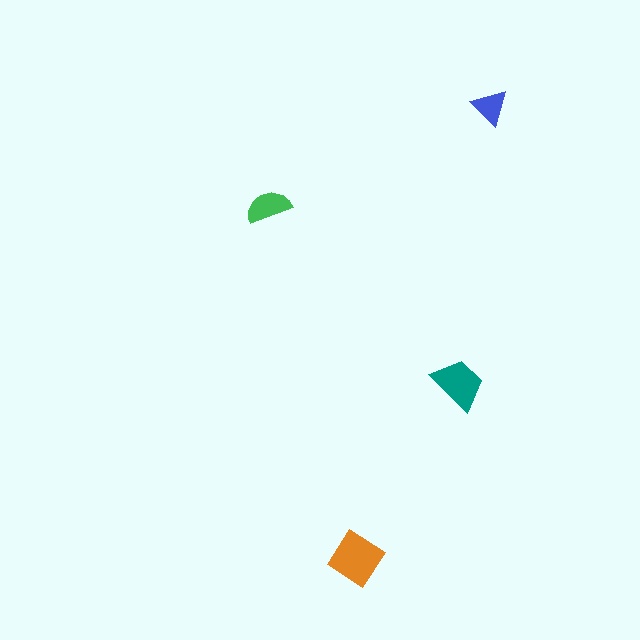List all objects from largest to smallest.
The orange diamond, the teal trapezoid, the green semicircle, the blue triangle.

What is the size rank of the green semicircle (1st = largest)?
3rd.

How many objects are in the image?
There are 4 objects in the image.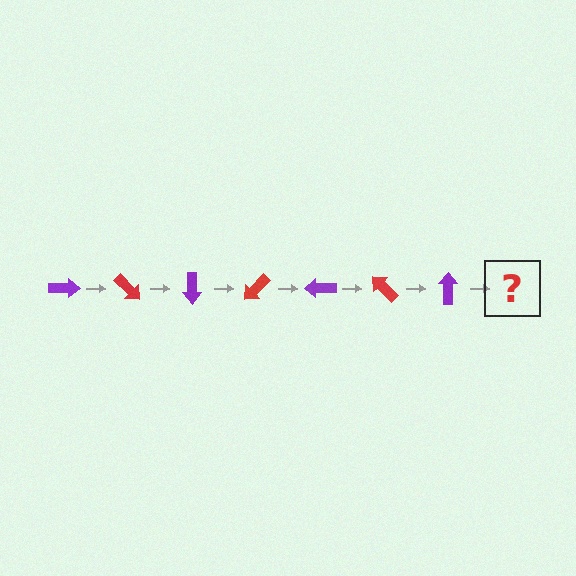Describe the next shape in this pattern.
It should be a red arrow, rotated 315 degrees from the start.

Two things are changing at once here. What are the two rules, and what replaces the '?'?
The two rules are that it rotates 45 degrees each step and the color cycles through purple and red. The '?' should be a red arrow, rotated 315 degrees from the start.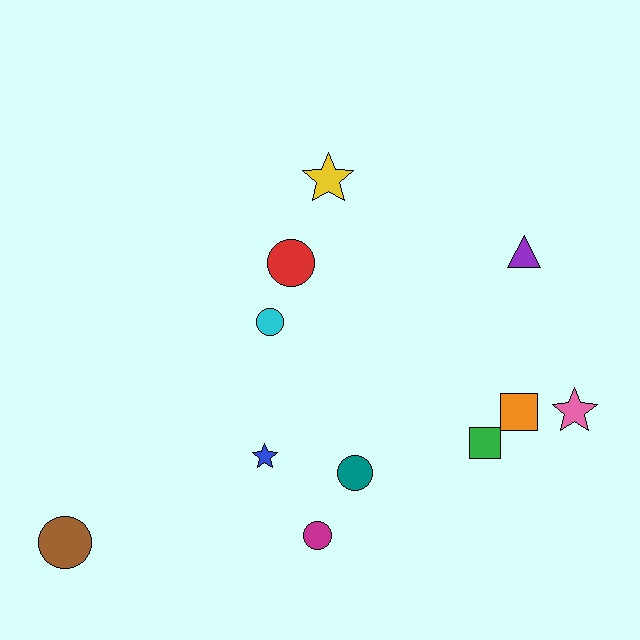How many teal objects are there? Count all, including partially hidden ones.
There is 1 teal object.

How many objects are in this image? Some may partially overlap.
There are 11 objects.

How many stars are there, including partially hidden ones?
There are 3 stars.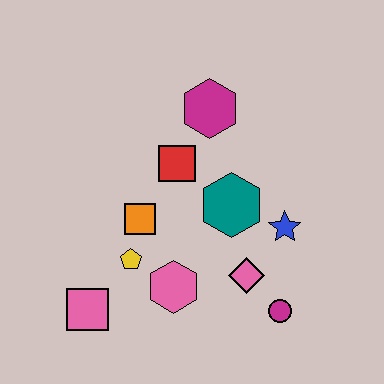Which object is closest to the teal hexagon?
The blue star is closest to the teal hexagon.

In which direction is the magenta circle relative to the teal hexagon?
The magenta circle is below the teal hexagon.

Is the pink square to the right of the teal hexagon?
No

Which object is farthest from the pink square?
The magenta hexagon is farthest from the pink square.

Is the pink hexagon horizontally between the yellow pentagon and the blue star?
Yes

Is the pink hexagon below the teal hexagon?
Yes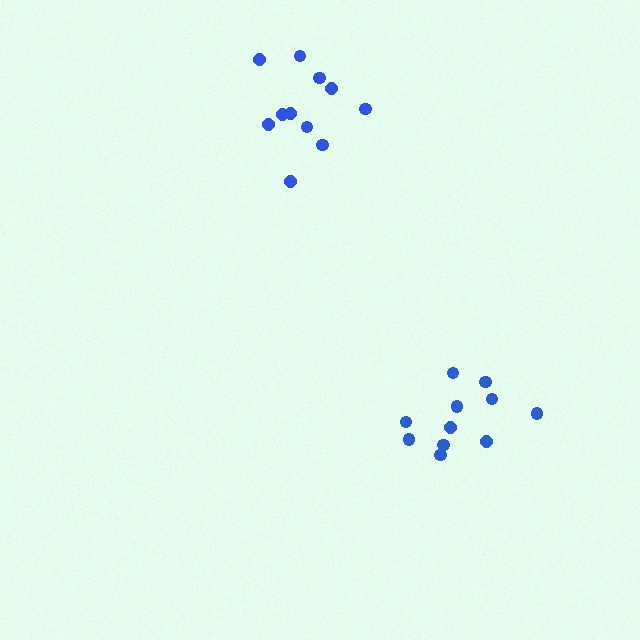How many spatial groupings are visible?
There are 2 spatial groupings.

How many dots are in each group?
Group 1: 11 dots, Group 2: 11 dots (22 total).